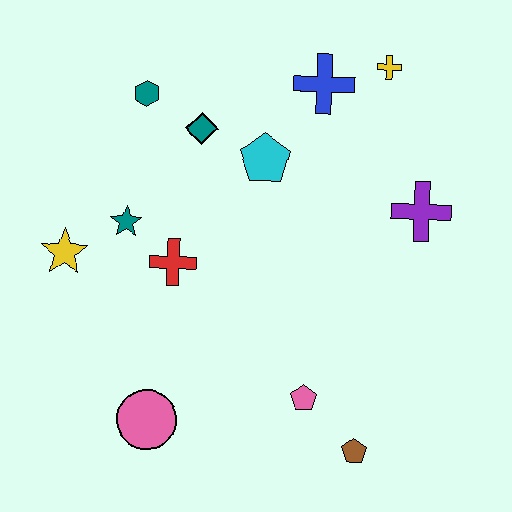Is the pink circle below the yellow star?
Yes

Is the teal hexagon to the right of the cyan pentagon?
No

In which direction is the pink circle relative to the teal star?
The pink circle is below the teal star.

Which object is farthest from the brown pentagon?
The teal hexagon is farthest from the brown pentagon.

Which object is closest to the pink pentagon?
The brown pentagon is closest to the pink pentagon.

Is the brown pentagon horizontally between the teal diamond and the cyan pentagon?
No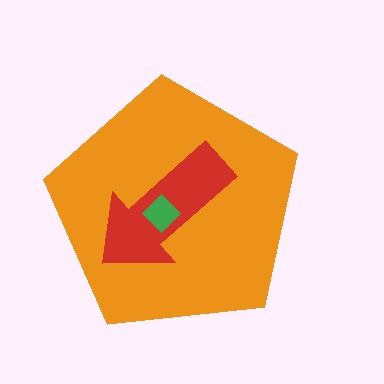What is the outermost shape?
The orange pentagon.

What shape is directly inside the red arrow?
The green diamond.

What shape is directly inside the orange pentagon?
The red arrow.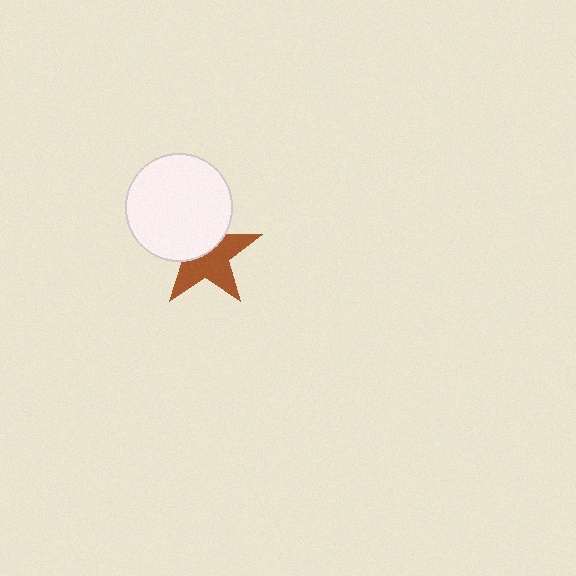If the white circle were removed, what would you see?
You would see the complete brown star.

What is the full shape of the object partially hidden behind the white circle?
The partially hidden object is a brown star.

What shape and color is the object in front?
The object in front is a white circle.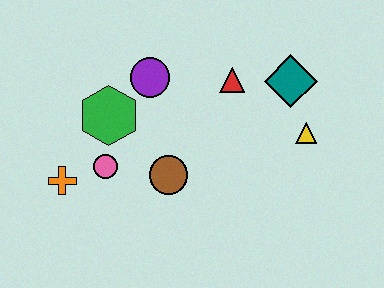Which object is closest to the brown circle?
The pink circle is closest to the brown circle.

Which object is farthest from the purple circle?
The yellow triangle is farthest from the purple circle.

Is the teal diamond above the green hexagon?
Yes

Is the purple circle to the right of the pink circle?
Yes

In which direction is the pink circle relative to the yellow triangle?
The pink circle is to the left of the yellow triangle.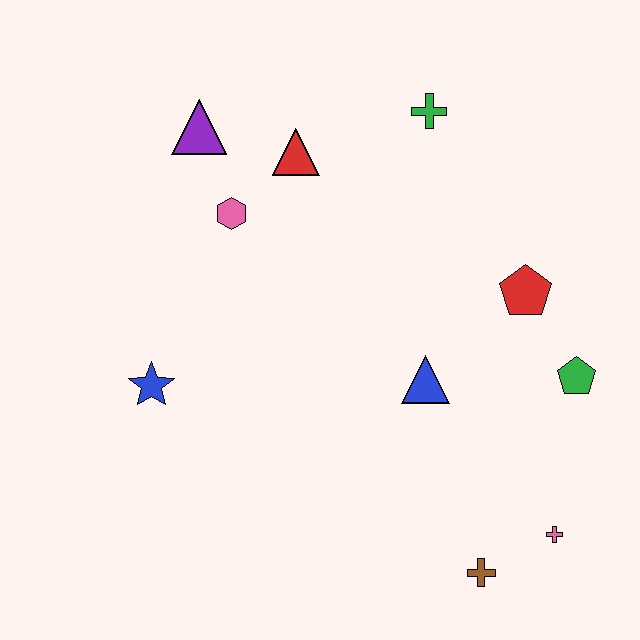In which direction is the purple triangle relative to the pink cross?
The purple triangle is above the pink cross.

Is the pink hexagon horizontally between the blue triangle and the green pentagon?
No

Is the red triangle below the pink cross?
No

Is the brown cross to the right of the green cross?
Yes